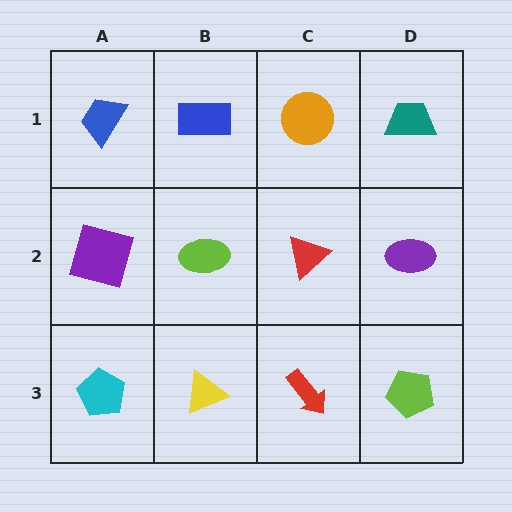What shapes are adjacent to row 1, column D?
A purple ellipse (row 2, column D), an orange circle (row 1, column C).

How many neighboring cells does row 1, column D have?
2.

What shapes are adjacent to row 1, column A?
A purple square (row 2, column A), a blue rectangle (row 1, column B).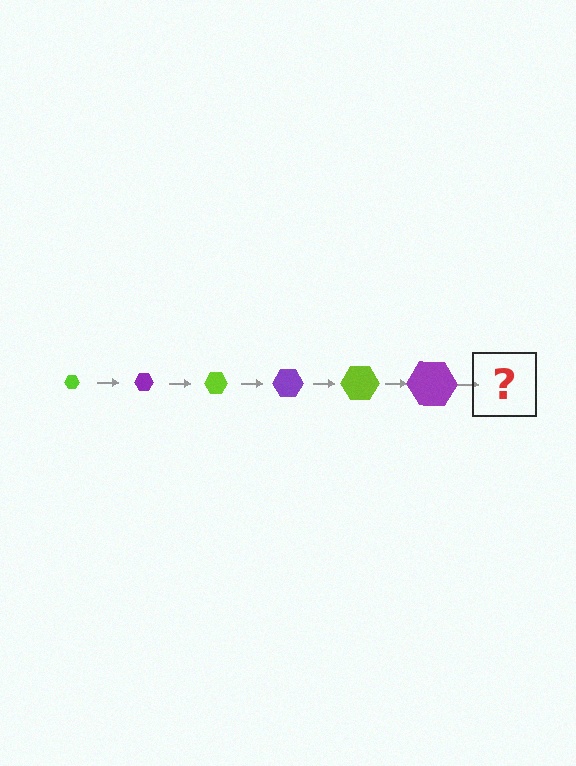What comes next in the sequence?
The next element should be a lime hexagon, larger than the previous one.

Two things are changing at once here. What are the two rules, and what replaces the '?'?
The two rules are that the hexagon grows larger each step and the color cycles through lime and purple. The '?' should be a lime hexagon, larger than the previous one.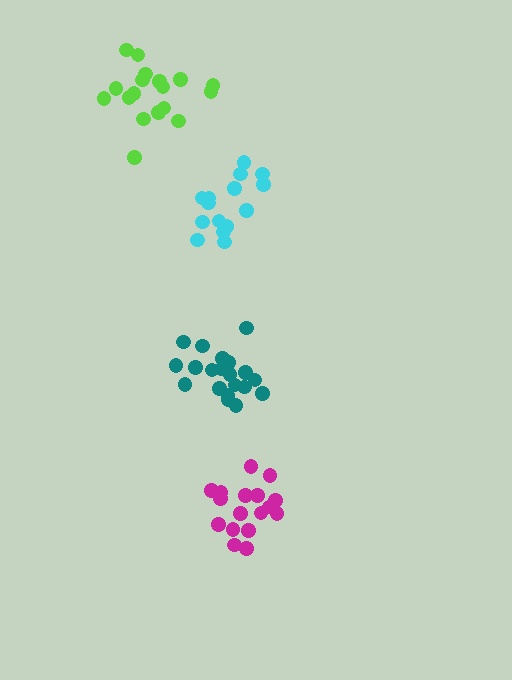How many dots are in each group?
Group 1: 17 dots, Group 2: 18 dots, Group 3: 20 dots, Group 4: 16 dots (71 total).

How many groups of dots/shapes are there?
There are 4 groups.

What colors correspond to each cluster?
The clusters are colored: magenta, lime, teal, cyan.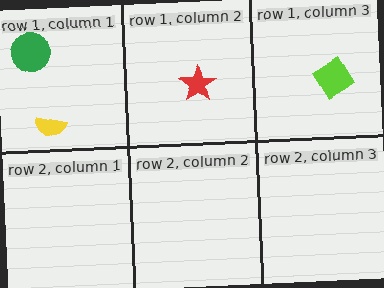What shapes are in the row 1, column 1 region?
The green circle, the yellow semicircle.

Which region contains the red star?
The row 1, column 2 region.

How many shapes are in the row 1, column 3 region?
1.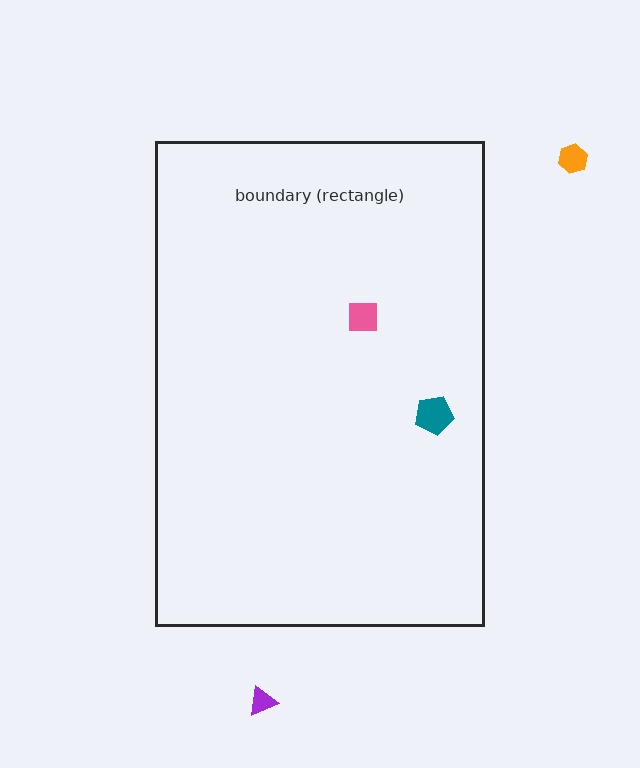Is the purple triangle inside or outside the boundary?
Outside.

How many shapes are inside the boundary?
2 inside, 2 outside.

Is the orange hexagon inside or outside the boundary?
Outside.